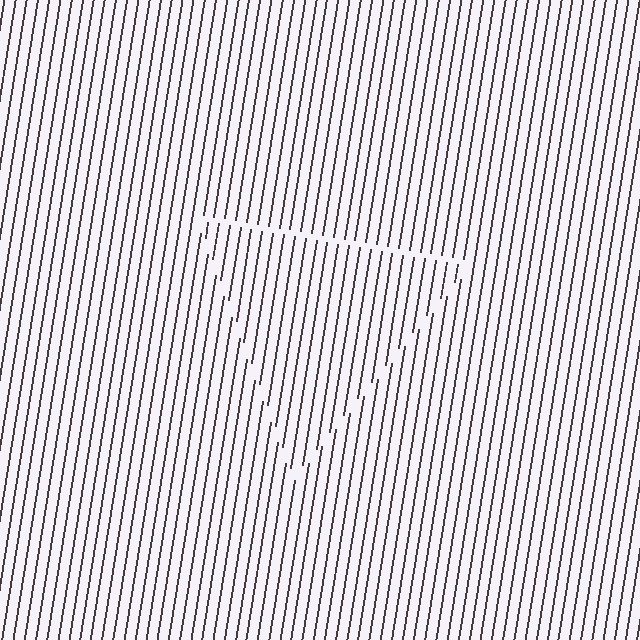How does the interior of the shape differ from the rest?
The interior of the shape contains the same grating, shifted by half a period — the contour is defined by the phase discontinuity where line-ends from the inner and outer gratings abut.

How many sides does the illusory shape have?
3 sides — the line-ends trace a triangle.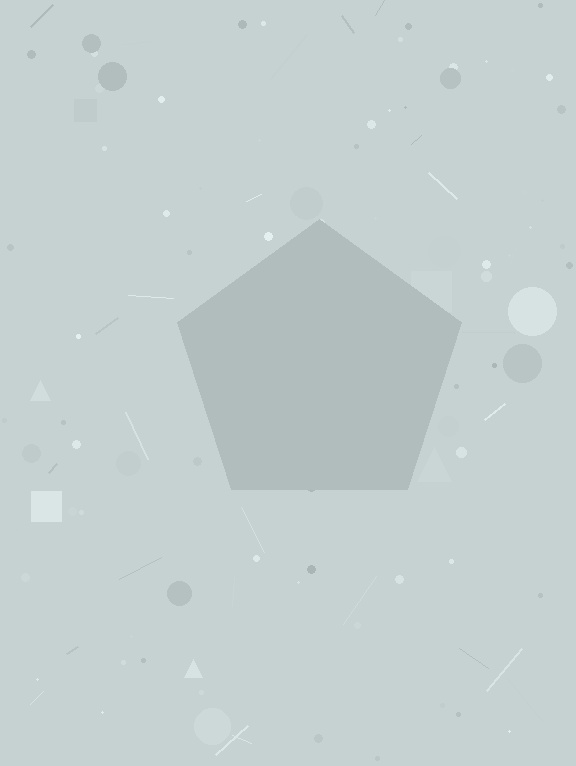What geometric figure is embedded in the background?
A pentagon is embedded in the background.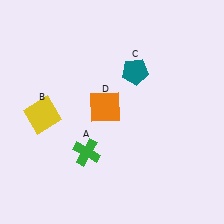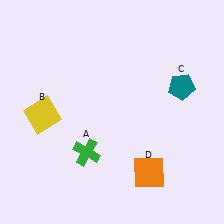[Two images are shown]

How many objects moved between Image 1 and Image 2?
2 objects moved between the two images.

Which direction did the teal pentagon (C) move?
The teal pentagon (C) moved right.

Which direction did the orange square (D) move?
The orange square (D) moved down.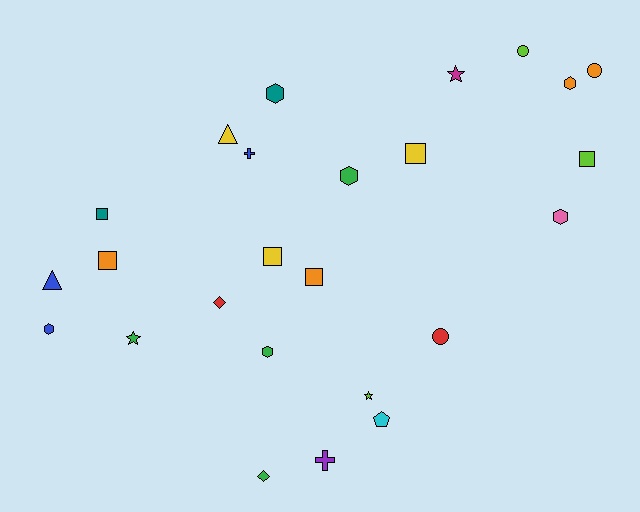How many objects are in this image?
There are 25 objects.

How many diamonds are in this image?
There are 2 diamonds.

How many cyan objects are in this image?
There is 1 cyan object.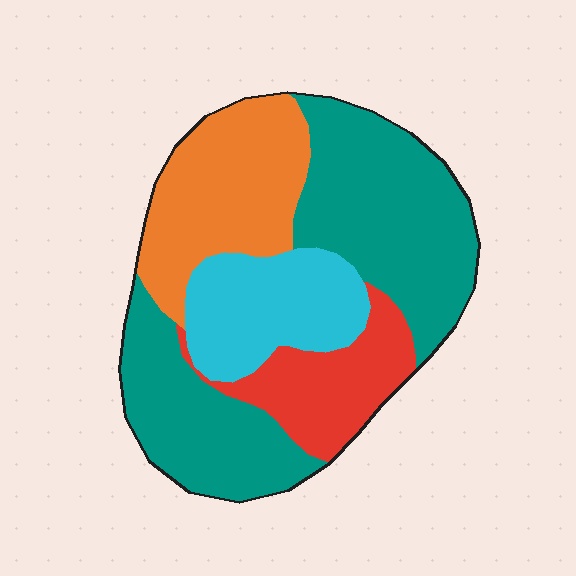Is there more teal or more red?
Teal.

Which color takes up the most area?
Teal, at roughly 45%.